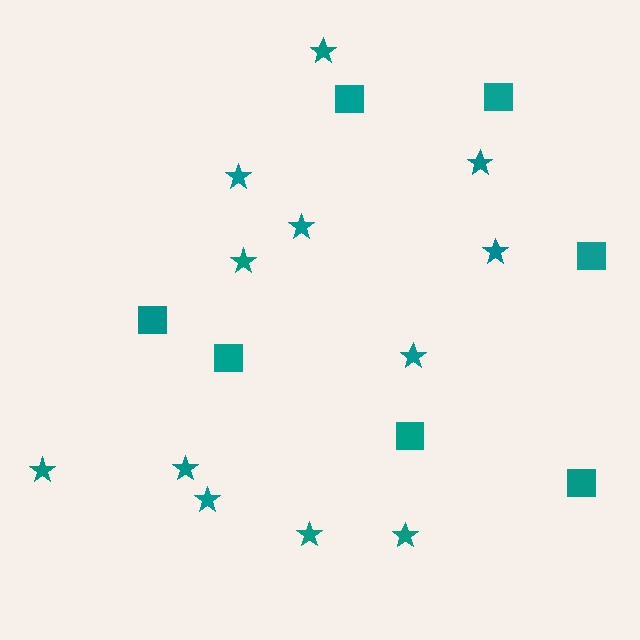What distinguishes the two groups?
There are 2 groups: one group of stars (12) and one group of squares (7).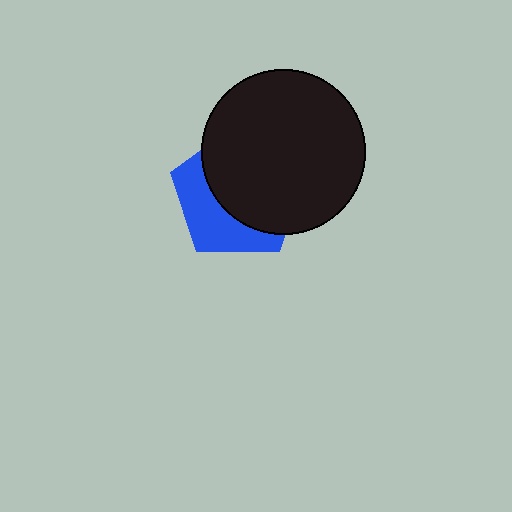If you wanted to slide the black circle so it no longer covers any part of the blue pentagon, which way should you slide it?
Slide it toward the upper-right — that is the most direct way to separate the two shapes.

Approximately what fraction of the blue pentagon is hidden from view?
Roughly 62% of the blue pentagon is hidden behind the black circle.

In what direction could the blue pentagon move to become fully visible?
The blue pentagon could move toward the lower-left. That would shift it out from behind the black circle entirely.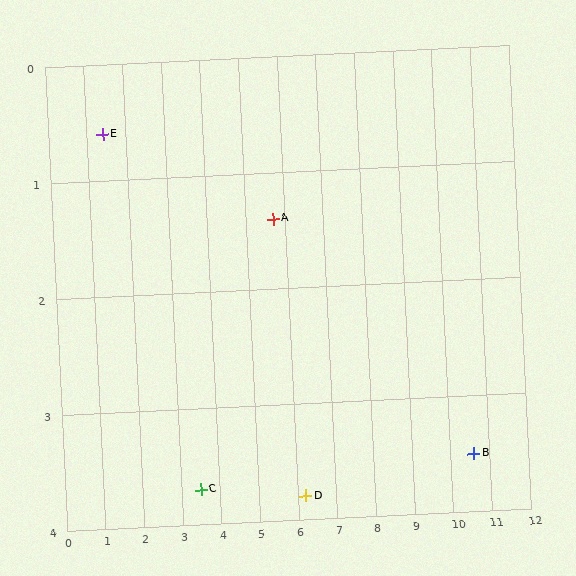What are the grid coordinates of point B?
Point B is at approximately (10.6, 3.5).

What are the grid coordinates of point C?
Point C is at approximately (3.5, 3.7).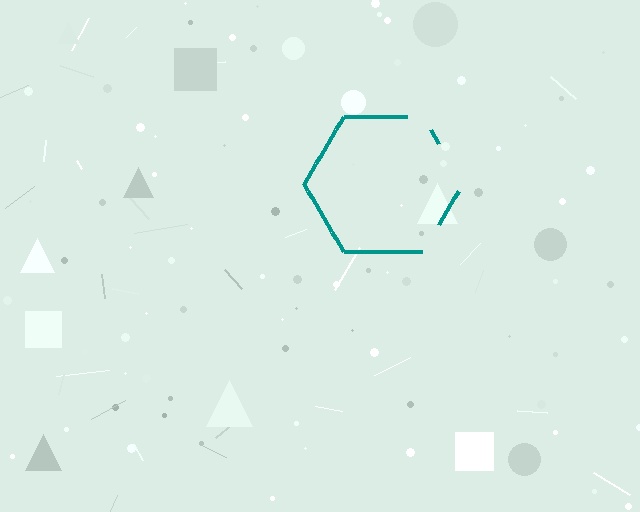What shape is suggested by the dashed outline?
The dashed outline suggests a hexagon.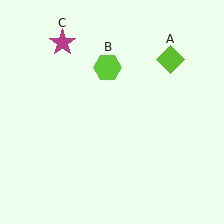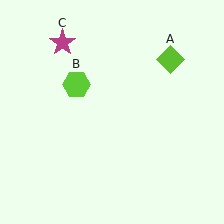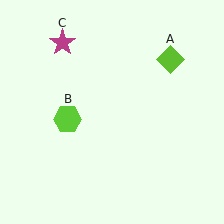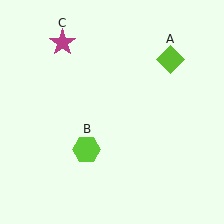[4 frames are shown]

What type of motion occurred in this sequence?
The lime hexagon (object B) rotated counterclockwise around the center of the scene.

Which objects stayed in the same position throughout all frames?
Lime diamond (object A) and magenta star (object C) remained stationary.